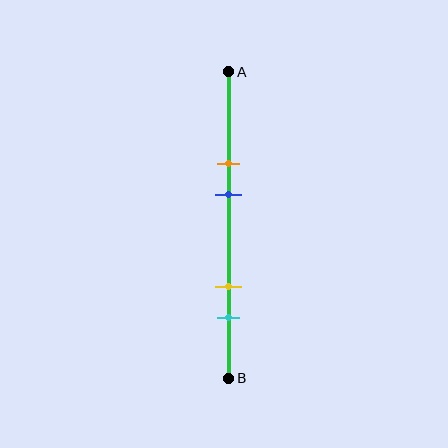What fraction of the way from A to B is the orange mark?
The orange mark is approximately 30% (0.3) of the way from A to B.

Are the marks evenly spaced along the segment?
No, the marks are not evenly spaced.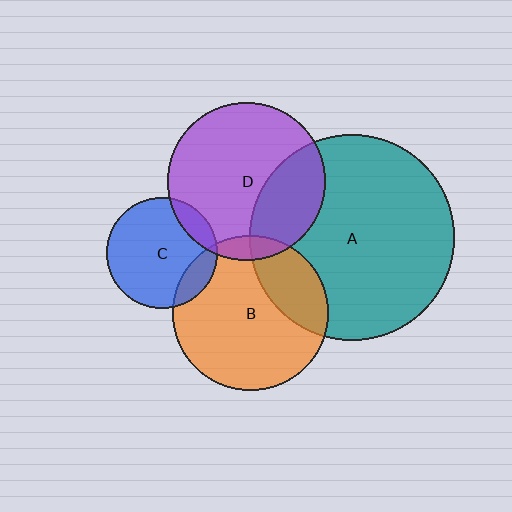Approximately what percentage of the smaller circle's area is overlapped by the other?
Approximately 15%.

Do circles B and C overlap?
Yes.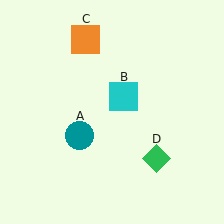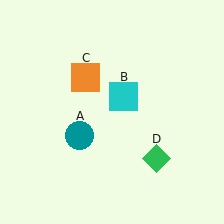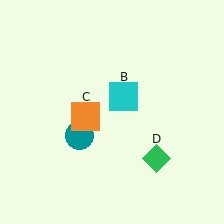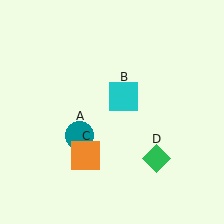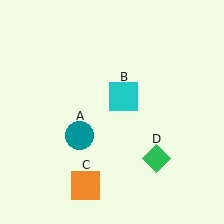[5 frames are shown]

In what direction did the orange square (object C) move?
The orange square (object C) moved down.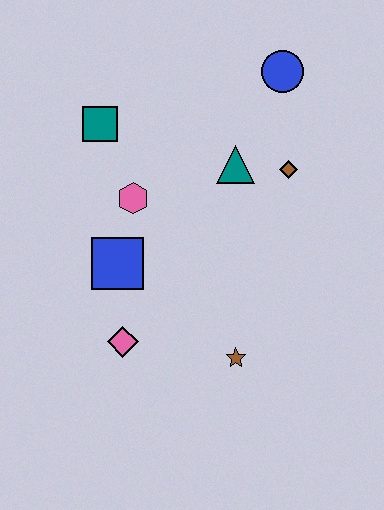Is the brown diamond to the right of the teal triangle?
Yes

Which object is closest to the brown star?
The pink diamond is closest to the brown star.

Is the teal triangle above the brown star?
Yes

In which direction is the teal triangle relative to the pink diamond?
The teal triangle is above the pink diamond.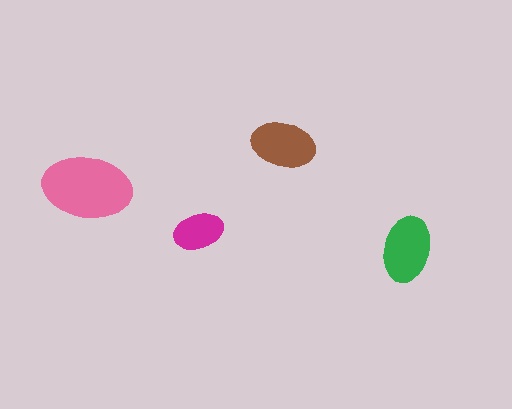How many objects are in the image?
There are 4 objects in the image.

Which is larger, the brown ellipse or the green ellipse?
The green one.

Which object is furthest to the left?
The pink ellipse is leftmost.